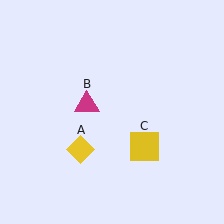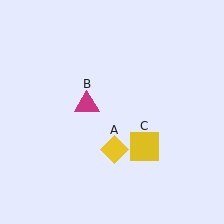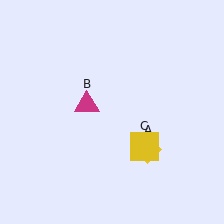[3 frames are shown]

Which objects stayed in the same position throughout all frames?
Magenta triangle (object B) and yellow square (object C) remained stationary.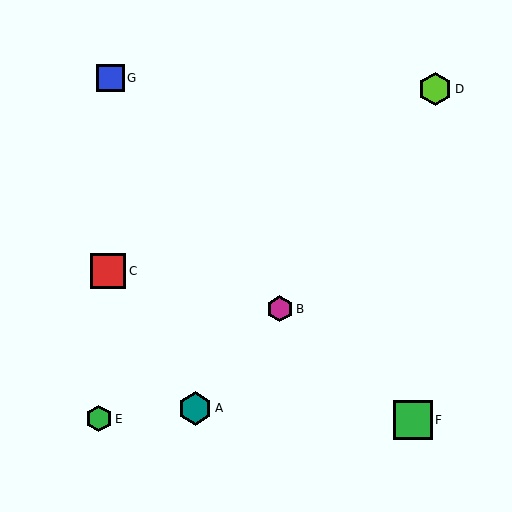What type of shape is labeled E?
Shape E is a green hexagon.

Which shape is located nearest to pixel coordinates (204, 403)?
The teal hexagon (labeled A) at (195, 408) is nearest to that location.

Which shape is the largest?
The green square (labeled F) is the largest.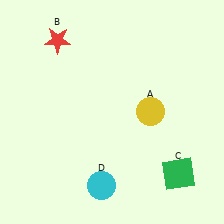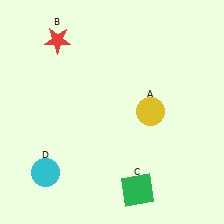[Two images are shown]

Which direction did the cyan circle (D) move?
The cyan circle (D) moved left.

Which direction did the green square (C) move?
The green square (C) moved left.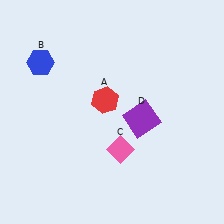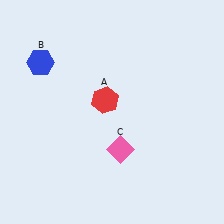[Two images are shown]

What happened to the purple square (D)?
The purple square (D) was removed in Image 2. It was in the bottom-right area of Image 1.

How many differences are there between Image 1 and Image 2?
There is 1 difference between the two images.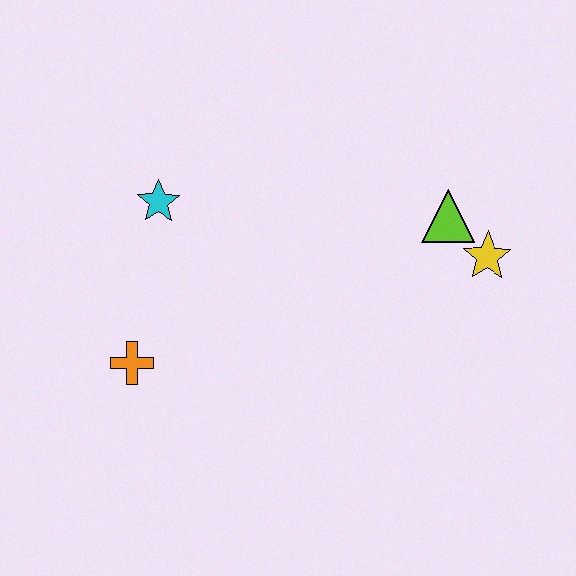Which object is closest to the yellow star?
The lime triangle is closest to the yellow star.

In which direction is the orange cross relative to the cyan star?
The orange cross is below the cyan star.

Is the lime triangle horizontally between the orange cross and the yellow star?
Yes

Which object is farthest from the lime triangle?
The orange cross is farthest from the lime triangle.